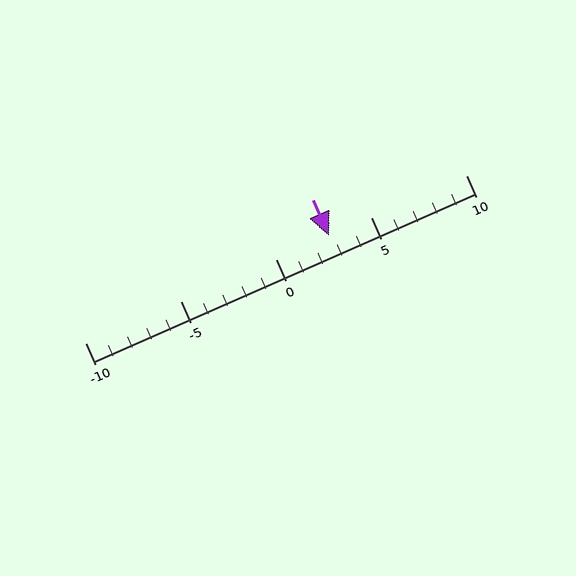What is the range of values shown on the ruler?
The ruler shows values from -10 to 10.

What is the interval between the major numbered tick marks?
The major tick marks are spaced 5 units apart.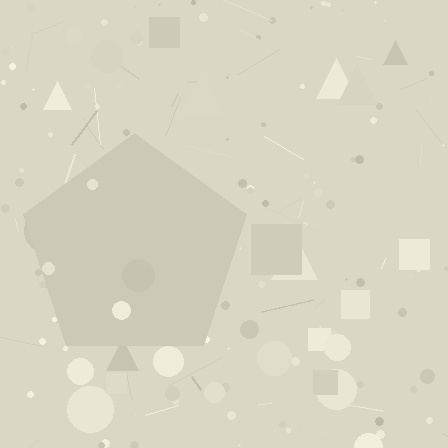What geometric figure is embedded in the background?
A pentagon is embedded in the background.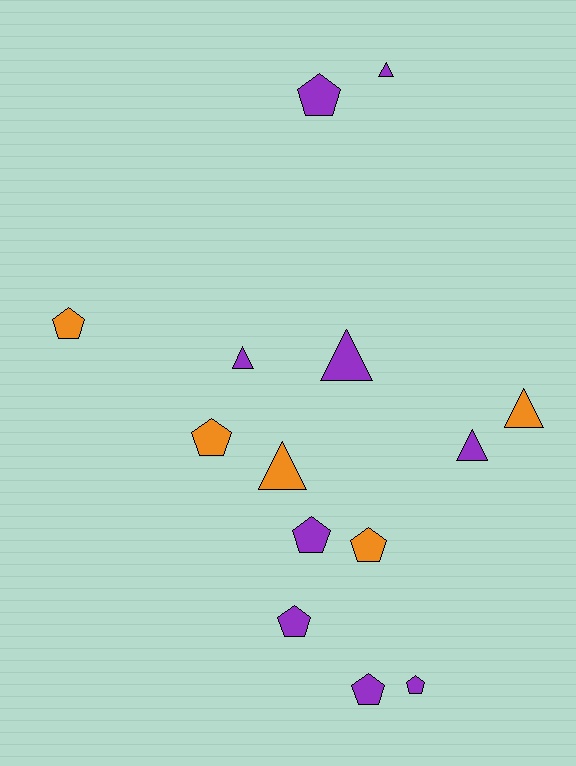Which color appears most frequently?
Purple, with 9 objects.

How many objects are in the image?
There are 14 objects.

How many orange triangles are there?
There are 2 orange triangles.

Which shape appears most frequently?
Pentagon, with 8 objects.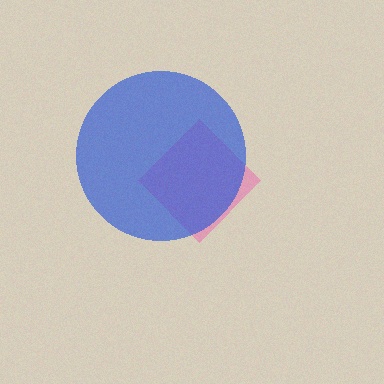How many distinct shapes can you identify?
There are 2 distinct shapes: a pink diamond, a blue circle.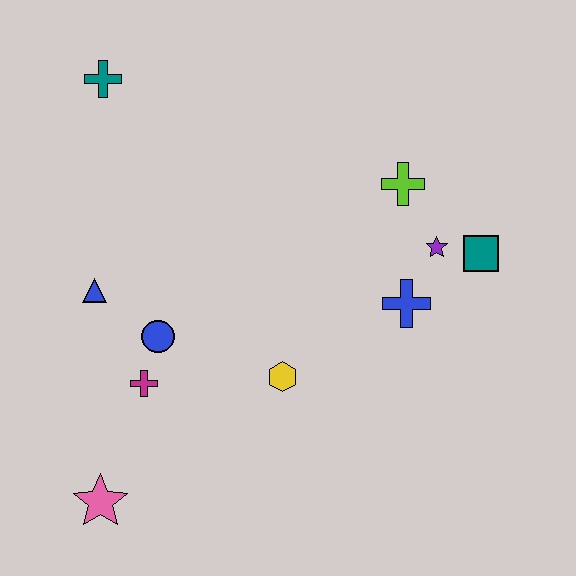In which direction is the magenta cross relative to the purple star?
The magenta cross is to the left of the purple star.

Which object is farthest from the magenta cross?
The teal square is farthest from the magenta cross.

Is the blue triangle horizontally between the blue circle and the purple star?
No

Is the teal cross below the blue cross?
No